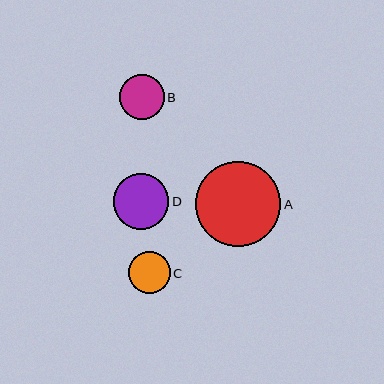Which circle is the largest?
Circle A is the largest with a size of approximately 85 pixels.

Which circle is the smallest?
Circle C is the smallest with a size of approximately 42 pixels.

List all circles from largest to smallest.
From largest to smallest: A, D, B, C.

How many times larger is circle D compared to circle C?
Circle D is approximately 1.3 times the size of circle C.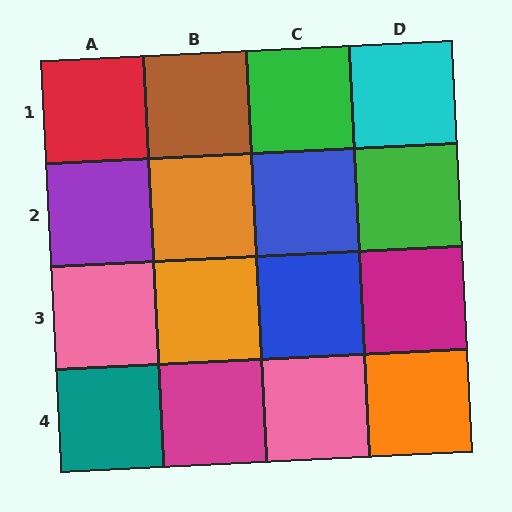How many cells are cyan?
1 cell is cyan.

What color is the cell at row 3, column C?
Blue.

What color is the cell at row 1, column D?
Cyan.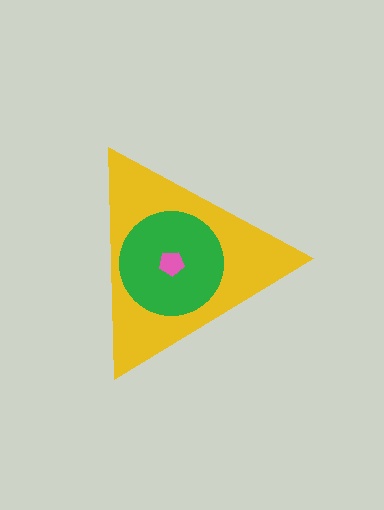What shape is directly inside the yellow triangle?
The green circle.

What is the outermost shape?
The yellow triangle.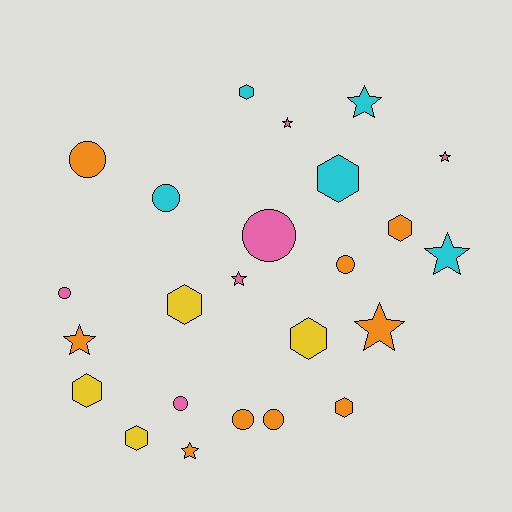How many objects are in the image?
There are 24 objects.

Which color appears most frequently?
Orange, with 9 objects.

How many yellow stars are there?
There are no yellow stars.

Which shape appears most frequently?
Star, with 8 objects.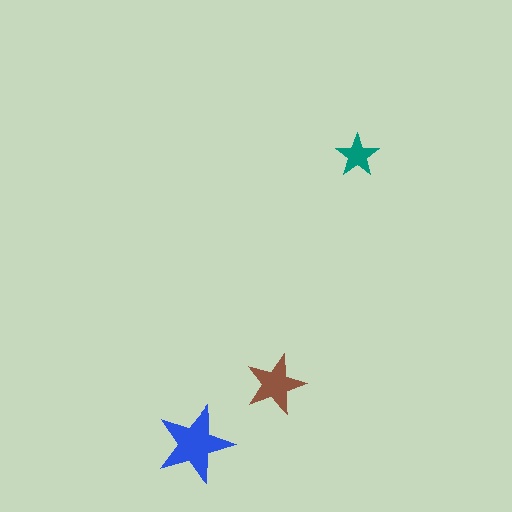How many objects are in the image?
There are 3 objects in the image.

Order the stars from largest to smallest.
the blue one, the brown one, the teal one.